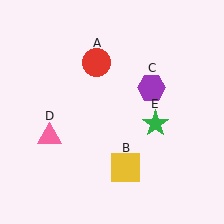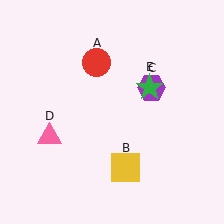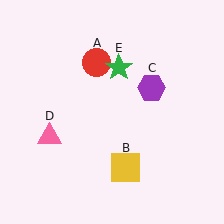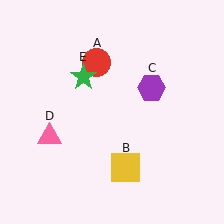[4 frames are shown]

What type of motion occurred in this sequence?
The green star (object E) rotated counterclockwise around the center of the scene.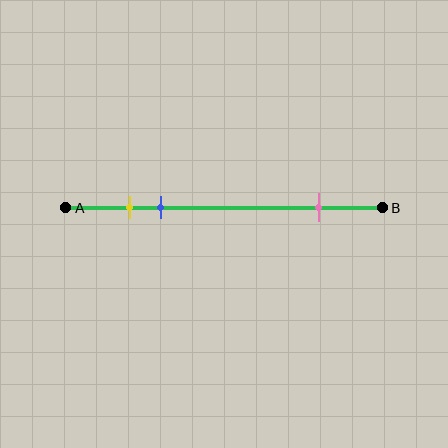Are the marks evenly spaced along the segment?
No, the marks are not evenly spaced.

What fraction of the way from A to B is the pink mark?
The pink mark is approximately 80% (0.8) of the way from A to B.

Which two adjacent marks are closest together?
The yellow and blue marks are the closest adjacent pair.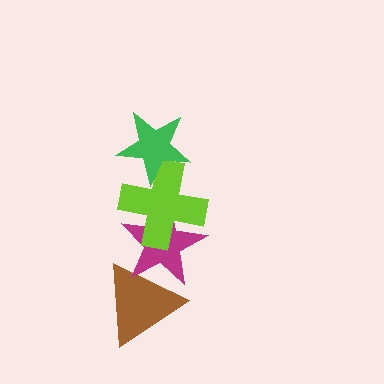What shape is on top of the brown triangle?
The magenta star is on top of the brown triangle.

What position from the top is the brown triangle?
The brown triangle is 4th from the top.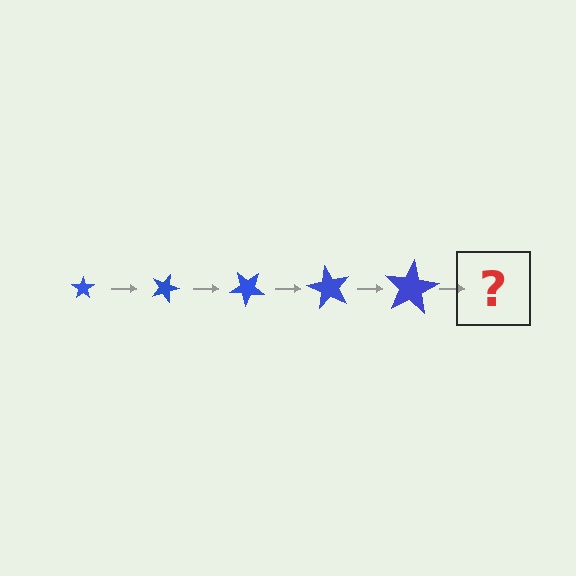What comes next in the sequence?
The next element should be a star, larger than the previous one and rotated 100 degrees from the start.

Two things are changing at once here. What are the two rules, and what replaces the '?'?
The two rules are that the star grows larger each step and it rotates 20 degrees each step. The '?' should be a star, larger than the previous one and rotated 100 degrees from the start.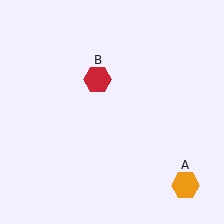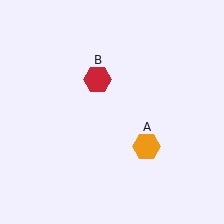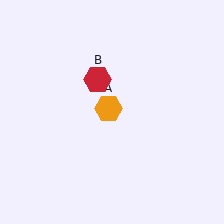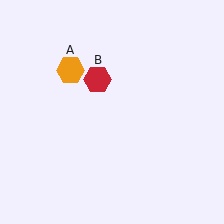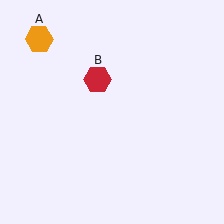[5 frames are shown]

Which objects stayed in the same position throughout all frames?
Red hexagon (object B) remained stationary.